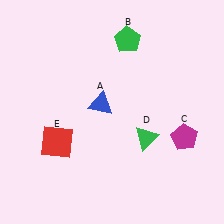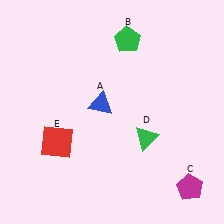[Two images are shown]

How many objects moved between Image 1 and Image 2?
1 object moved between the two images.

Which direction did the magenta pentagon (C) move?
The magenta pentagon (C) moved down.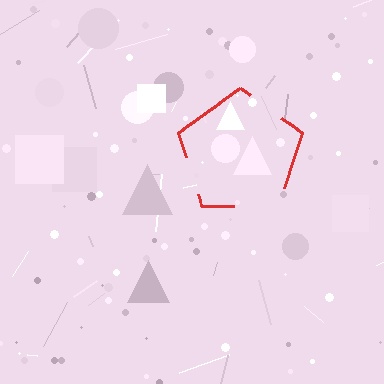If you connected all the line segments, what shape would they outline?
They would outline a pentagon.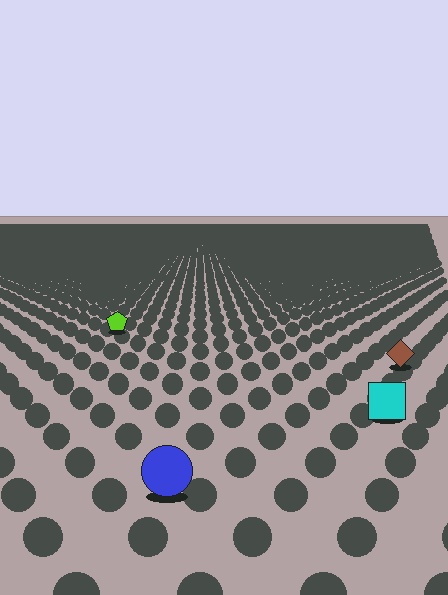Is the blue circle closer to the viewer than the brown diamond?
Yes. The blue circle is closer — you can tell from the texture gradient: the ground texture is coarser near it.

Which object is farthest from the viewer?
The lime pentagon is farthest from the viewer. It appears smaller and the ground texture around it is denser.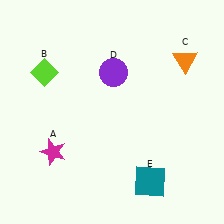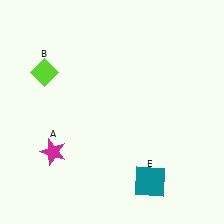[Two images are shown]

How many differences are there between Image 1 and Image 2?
There are 2 differences between the two images.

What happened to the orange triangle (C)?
The orange triangle (C) was removed in Image 2. It was in the top-right area of Image 1.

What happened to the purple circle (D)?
The purple circle (D) was removed in Image 2. It was in the top-right area of Image 1.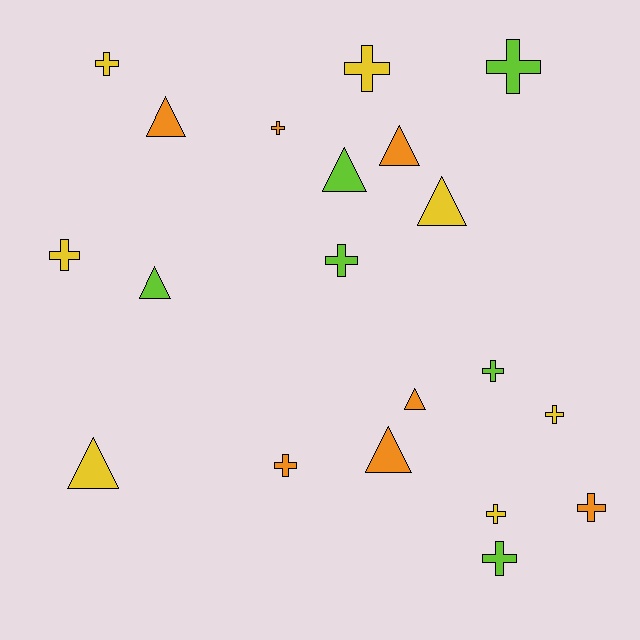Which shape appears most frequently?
Cross, with 12 objects.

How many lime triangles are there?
There are 2 lime triangles.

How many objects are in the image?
There are 20 objects.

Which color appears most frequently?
Orange, with 7 objects.